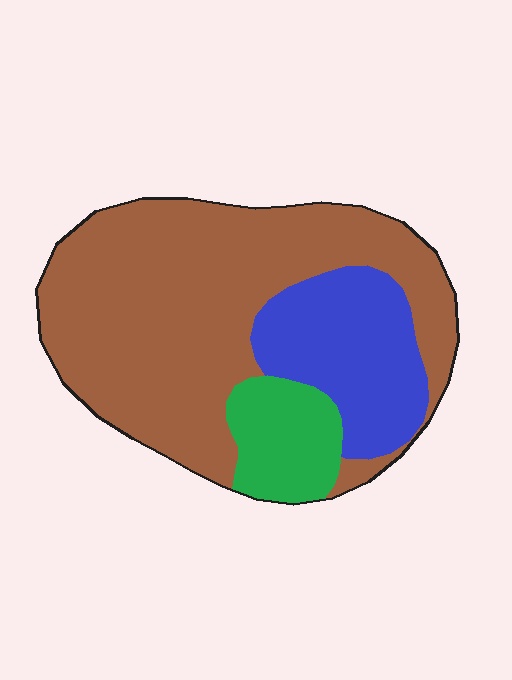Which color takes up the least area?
Green, at roughly 10%.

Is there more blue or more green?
Blue.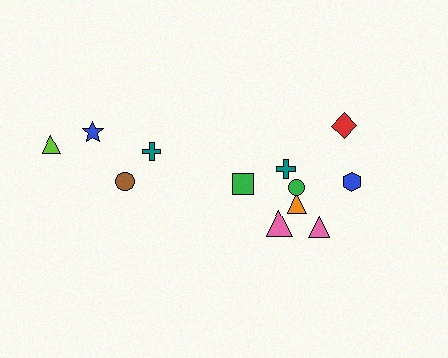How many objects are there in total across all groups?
There are 12 objects.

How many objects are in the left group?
There are 4 objects.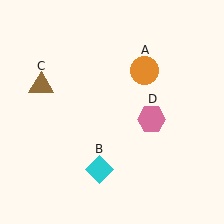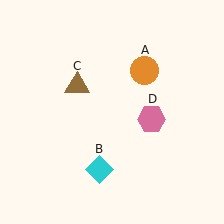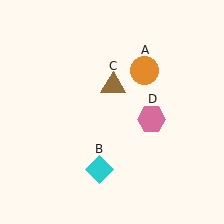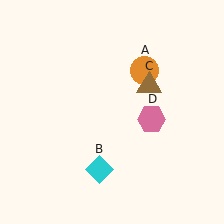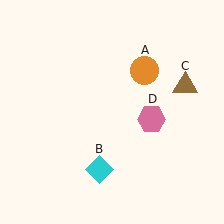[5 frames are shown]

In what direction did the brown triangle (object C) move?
The brown triangle (object C) moved right.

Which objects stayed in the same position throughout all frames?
Orange circle (object A) and cyan diamond (object B) and pink hexagon (object D) remained stationary.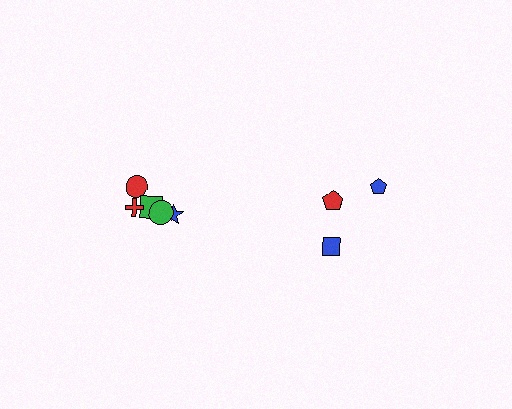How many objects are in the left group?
There are 5 objects.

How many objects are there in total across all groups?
There are 8 objects.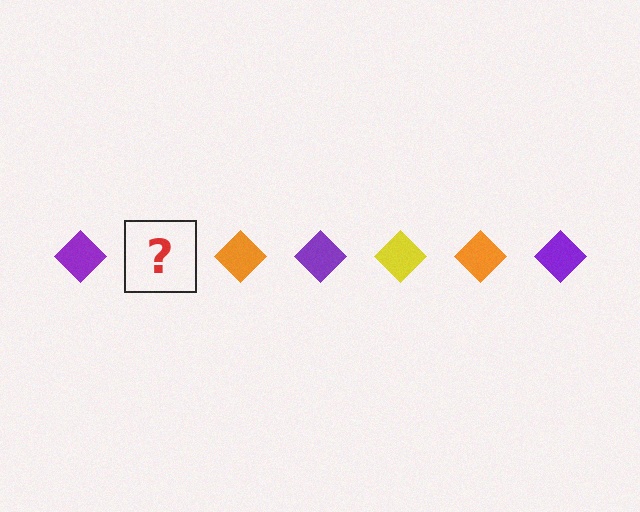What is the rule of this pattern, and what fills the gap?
The rule is that the pattern cycles through purple, yellow, orange diamonds. The gap should be filled with a yellow diamond.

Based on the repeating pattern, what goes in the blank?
The blank should be a yellow diamond.